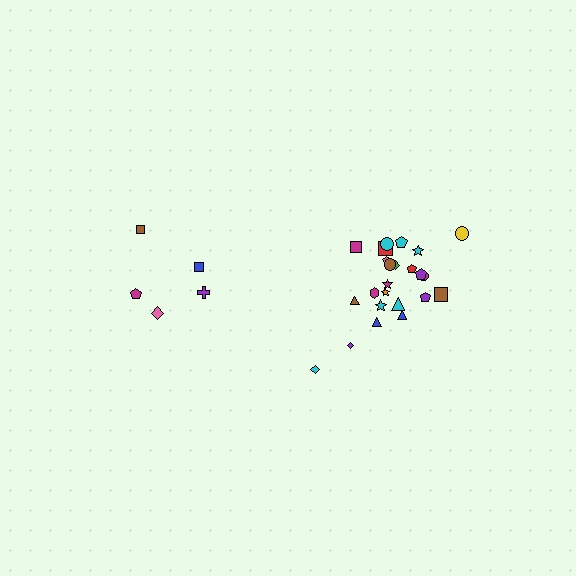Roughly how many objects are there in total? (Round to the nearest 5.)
Roughly 30 objects in total.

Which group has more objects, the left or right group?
The right group.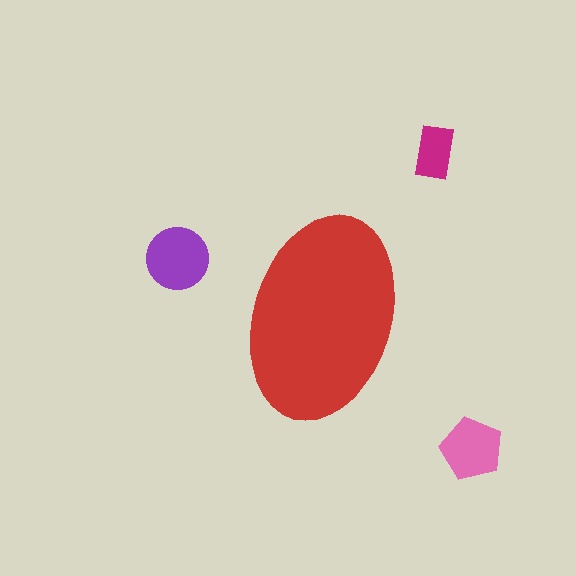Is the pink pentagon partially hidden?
No, the pink pentagon is fully visible.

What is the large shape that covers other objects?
A red ellipse.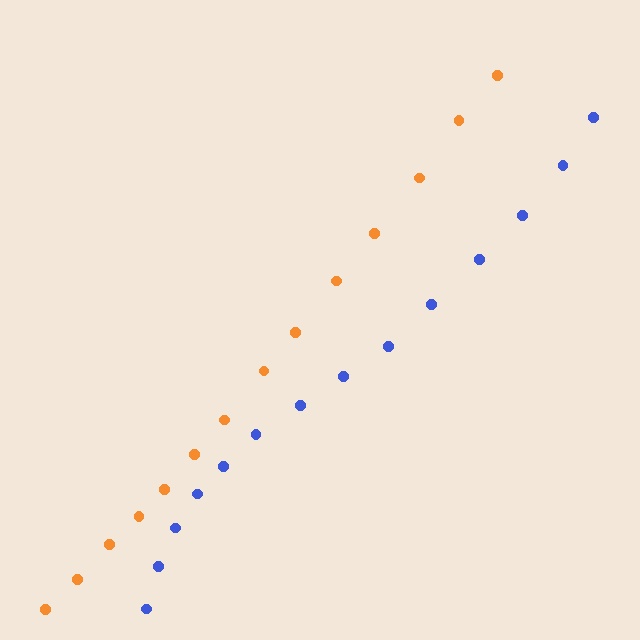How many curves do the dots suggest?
There are 2 distinct paths.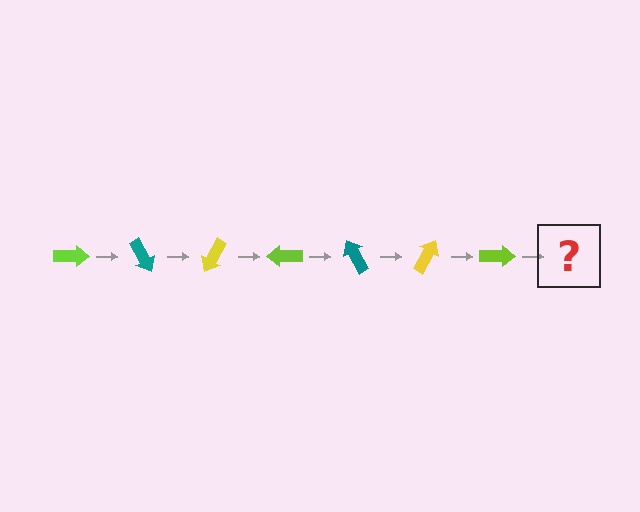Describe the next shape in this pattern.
It should be a teal arrow, rotated 420 degrees from the start.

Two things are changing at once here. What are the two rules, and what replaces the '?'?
The two rules are that it rotates 60 degrees each step and the color cycles through lime, teal, and yellow. The '?' should be a teal arrow, rotated 420 degrees from the start.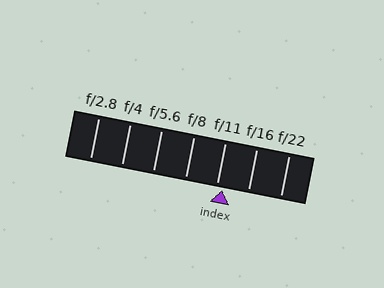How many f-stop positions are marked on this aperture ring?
There are 7 f-stop positions marked.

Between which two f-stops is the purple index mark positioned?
The index mark is between f/11 and f/16.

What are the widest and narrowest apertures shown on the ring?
The widest aperture shown is f/2.8 and the narrowest is f/22.